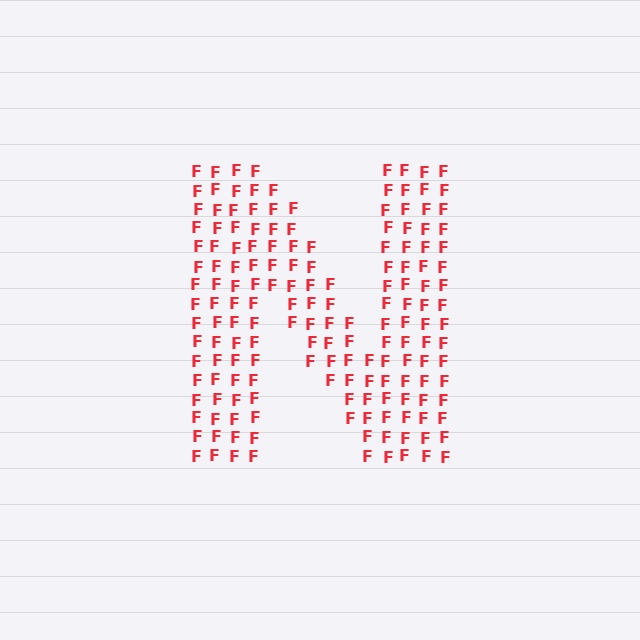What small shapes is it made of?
It is made of small letter F's.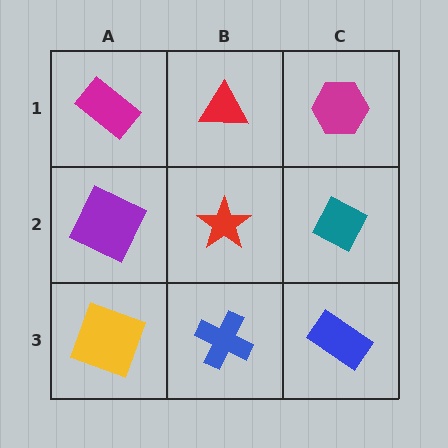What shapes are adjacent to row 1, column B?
A red star (row 2, column B), a magenta rectangle (row 1, column A), a magenta hexagon (row 1, column C).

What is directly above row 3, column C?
A teal diamond.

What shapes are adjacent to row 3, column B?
A red star (row 2, column B), a yellow square (row 3, column A), a blue rectangle (row 3, column C).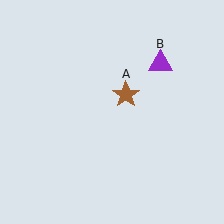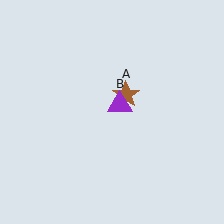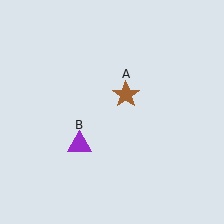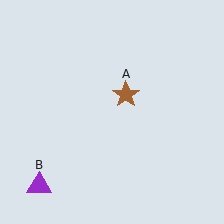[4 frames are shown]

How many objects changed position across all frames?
1 object changed position: purple triangle (object B).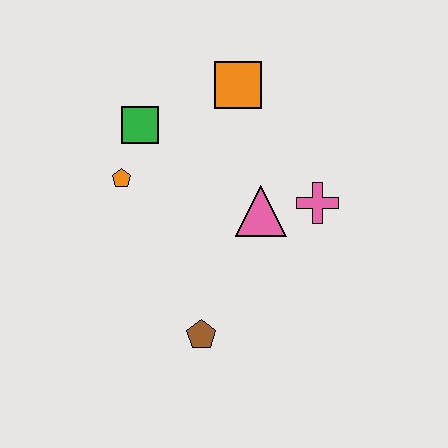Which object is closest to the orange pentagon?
The green square is closest to the orange pentagon.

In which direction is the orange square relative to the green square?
The orange square is to the right of the green square.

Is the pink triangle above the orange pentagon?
No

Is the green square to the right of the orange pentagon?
Yes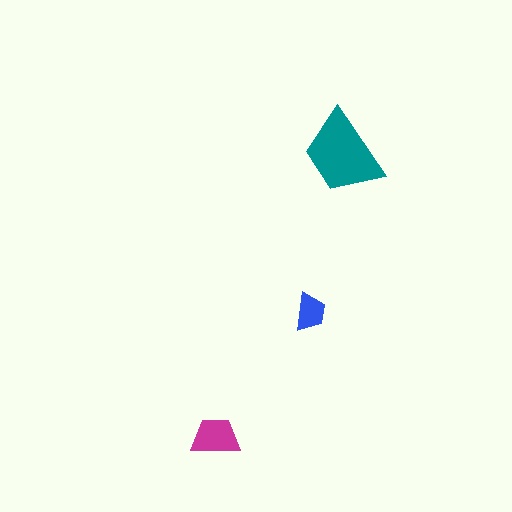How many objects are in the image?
There are 3 objects in the image.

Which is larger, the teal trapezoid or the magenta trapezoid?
The teal one.